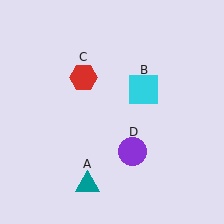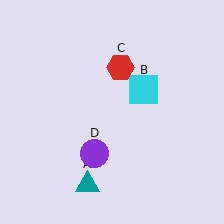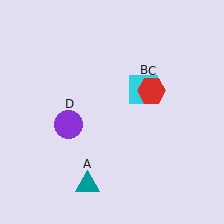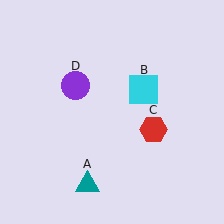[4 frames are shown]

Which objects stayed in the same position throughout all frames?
Teal triangle (object A) and cyan square (object B) remained stationary.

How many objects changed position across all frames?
2 objects changed position: red hexagon (object C), purple circle (object D).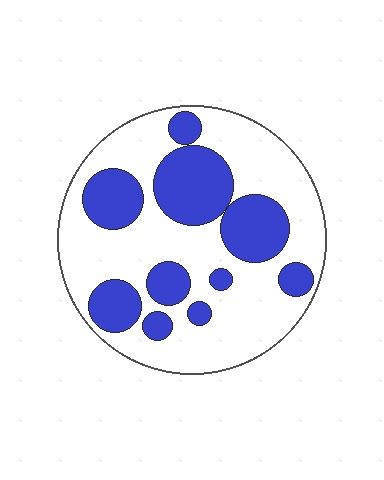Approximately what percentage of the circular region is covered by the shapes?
Approximately 35%.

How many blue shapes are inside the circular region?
10.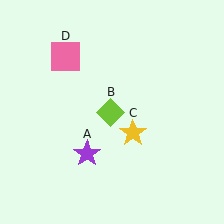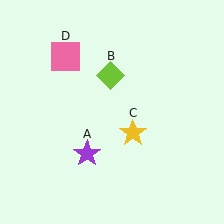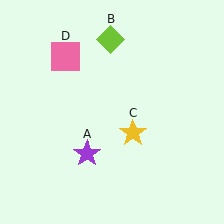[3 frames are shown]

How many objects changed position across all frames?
1 object changed position: lime diamond (object B).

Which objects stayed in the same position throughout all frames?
Purple star (object A) and yellow star (object C) and pink square (object D) remained stationary.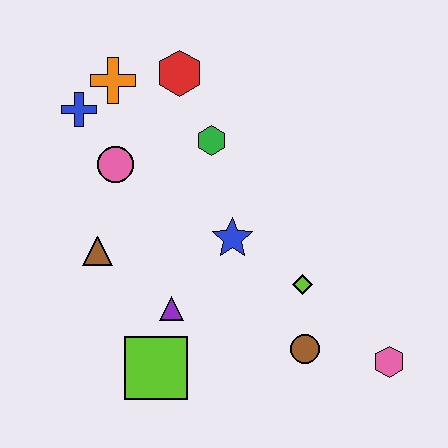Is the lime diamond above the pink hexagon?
Yes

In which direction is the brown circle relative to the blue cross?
The brown circle is below the blue cross.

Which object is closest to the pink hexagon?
The brown circle is closest to the pink hexagon.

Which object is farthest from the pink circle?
The pink hexagon is farthest from the pink circle.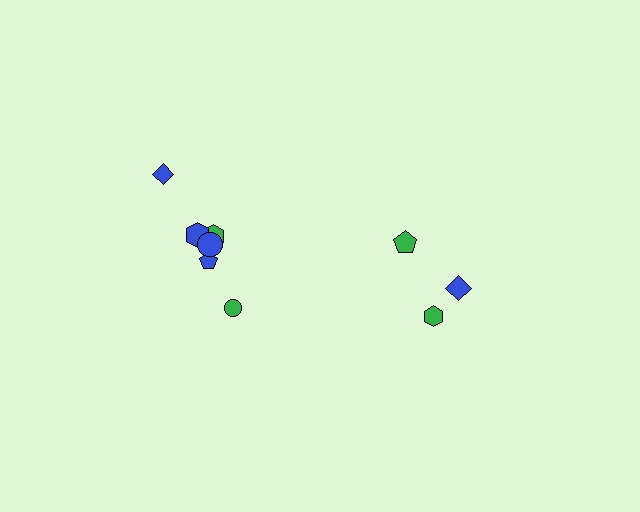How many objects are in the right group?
There are 3 objects.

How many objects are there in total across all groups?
There are 9 objects.